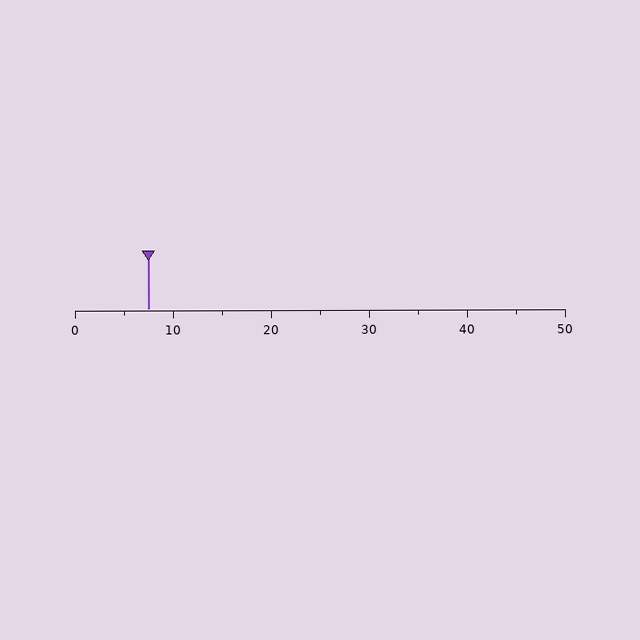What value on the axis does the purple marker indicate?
The marker indicates approximately 7.5.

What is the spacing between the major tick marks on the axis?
The major ticks are spaced 10 apart.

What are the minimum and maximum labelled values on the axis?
The axis runs from 0 to 50.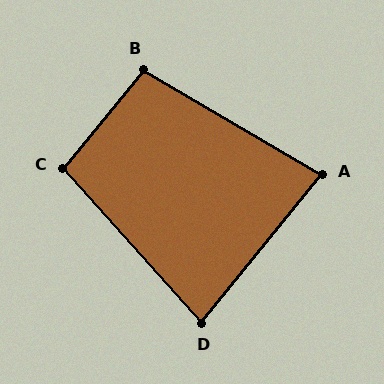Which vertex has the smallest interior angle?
D, at approximately 81 degrees.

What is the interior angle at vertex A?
Approximately 81 degrees (acute).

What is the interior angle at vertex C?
Approximately 99 degrees (obtuse).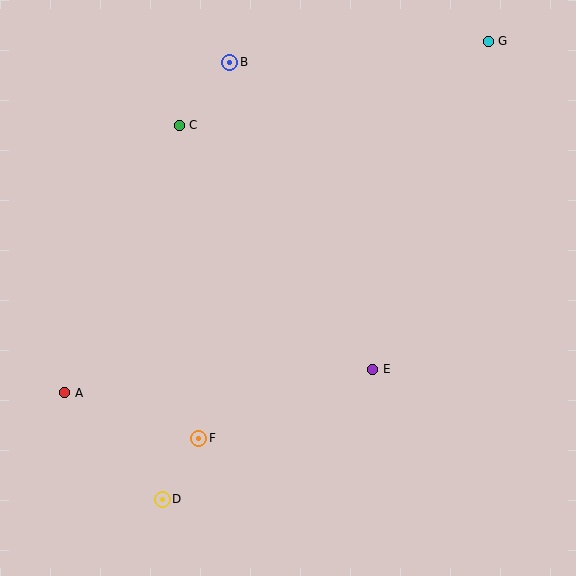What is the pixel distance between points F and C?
The distance between F and C is 314 pixels.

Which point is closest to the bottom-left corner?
Point D is closest to the bottom-left corner.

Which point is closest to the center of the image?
Point E at (373, 369) is closest to the center.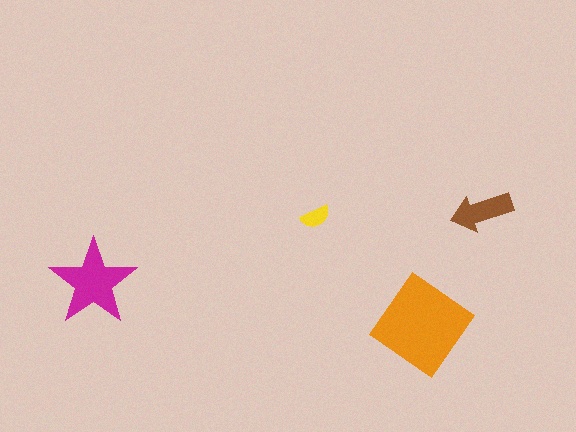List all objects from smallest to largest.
The yellow semicircle, the brown arrow, the magenta star, the orange diamond.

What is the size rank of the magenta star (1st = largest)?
2nd.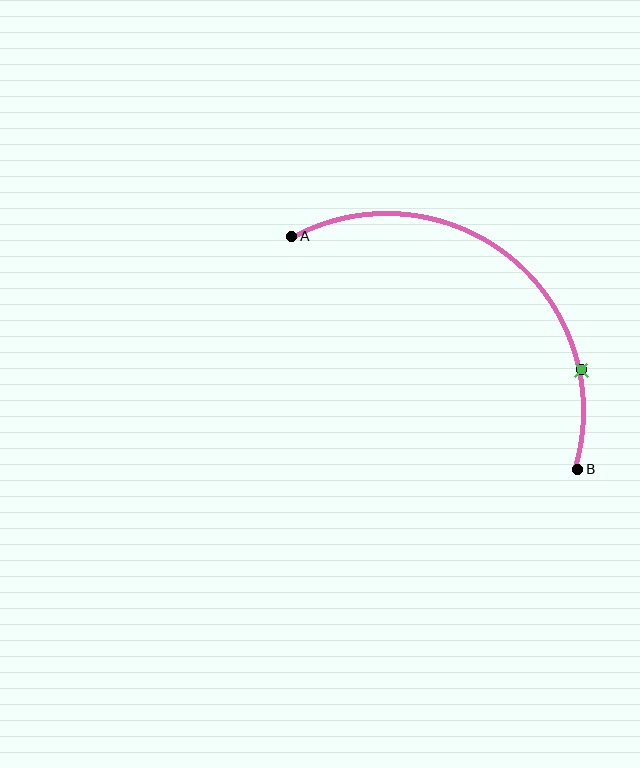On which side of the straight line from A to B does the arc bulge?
The arc bulges above and to the right of the straight line connecting A and B.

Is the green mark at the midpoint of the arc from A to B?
No. The green mark lies on the arc but is closer to endpoint B. The arc midpoint would be at the point on the curve equidistant along the arc from both A and B.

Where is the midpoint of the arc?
The arc midpoint is the point on the curve farthest from the straight line joining A and B. It sits above and to the right of that line.